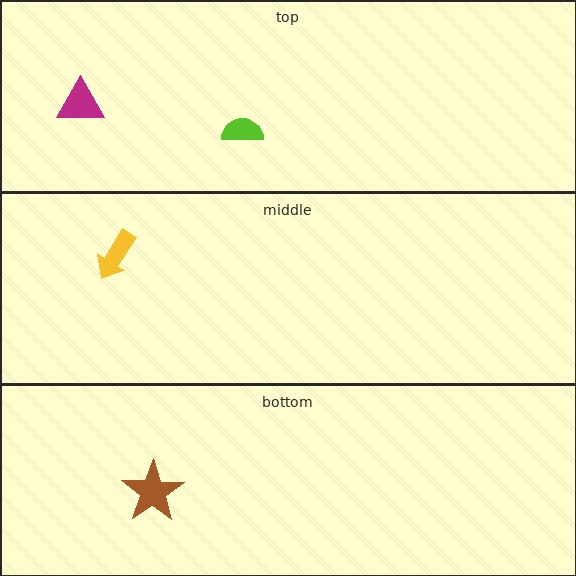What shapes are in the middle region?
The yellow arrow.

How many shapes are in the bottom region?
1.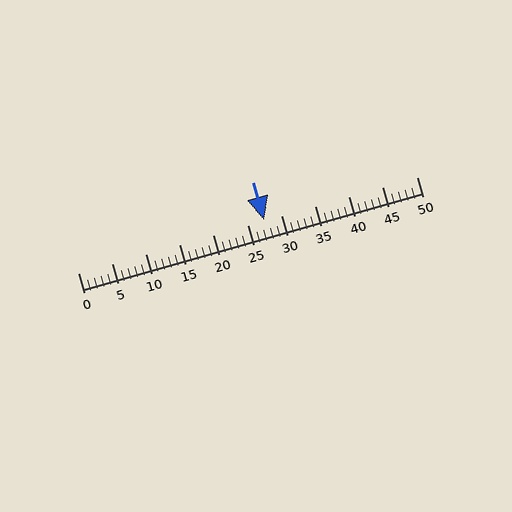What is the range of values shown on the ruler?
The ruler shows values from 0 to 50.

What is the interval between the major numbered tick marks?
The major tick marks are spaced 5 units apart.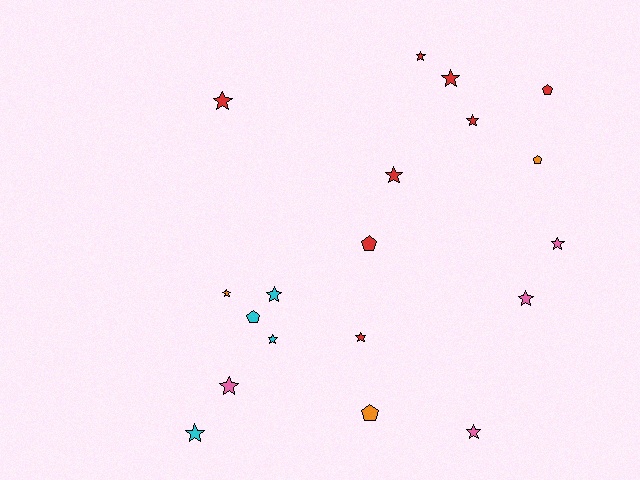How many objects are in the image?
There are 19 objects.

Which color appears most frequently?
Red, with 8 objects.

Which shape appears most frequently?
Star, with 14 objects.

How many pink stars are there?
There are 4 pink stars.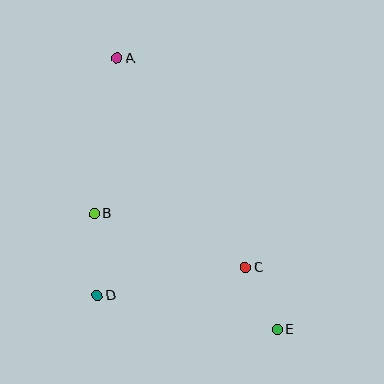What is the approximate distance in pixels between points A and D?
The distance between A and D is approximately 238 pixels.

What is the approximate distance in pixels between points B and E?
The distance between B and E is approximately 217 pixels.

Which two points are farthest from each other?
Points A and E are farthest from each other.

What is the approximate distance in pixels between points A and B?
The distance between A and B is approximately 157 pixels.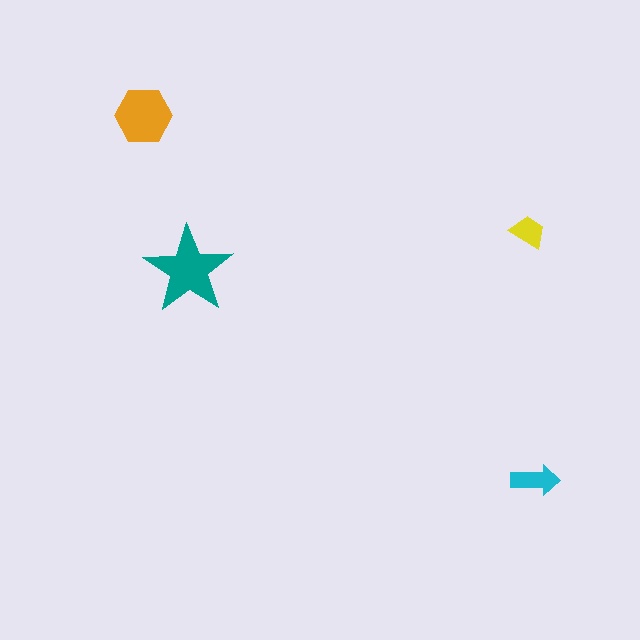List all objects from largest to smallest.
The teal star, the orange hexagon, the cyan arrow, the yellow trapezoid.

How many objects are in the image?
There are 4 objects in the image.